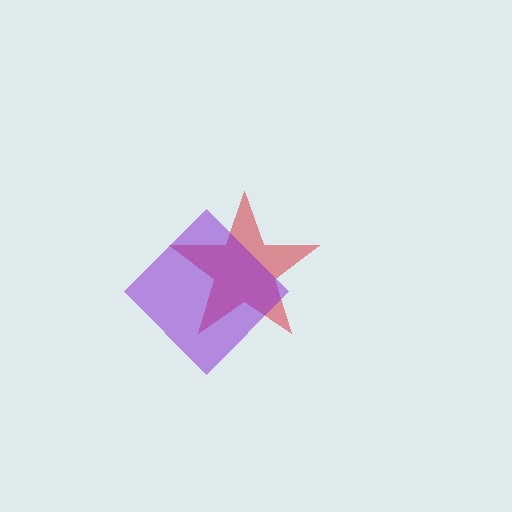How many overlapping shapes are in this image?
There are 2 overlapping shapes in the image.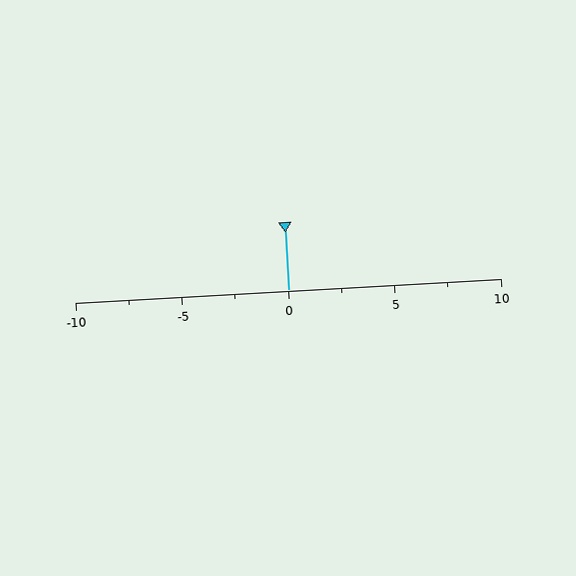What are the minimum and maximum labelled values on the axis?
The axis runs from -10 to 10.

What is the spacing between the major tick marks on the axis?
The major ticks are spaced 5 apart.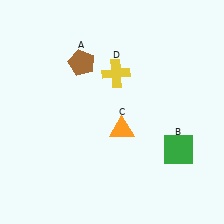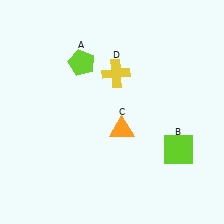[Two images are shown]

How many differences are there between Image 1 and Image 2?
There are 2 differences between the two images.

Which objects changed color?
A changed from brown to lime. B changed from green to lime.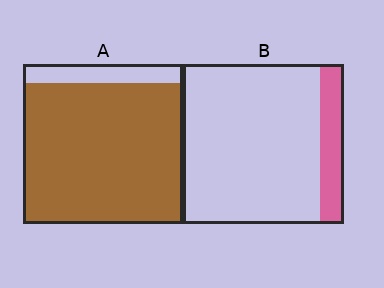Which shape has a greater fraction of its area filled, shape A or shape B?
Shape A.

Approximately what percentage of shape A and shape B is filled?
A is approximately 90% and B is approximately 15%.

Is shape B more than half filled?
No.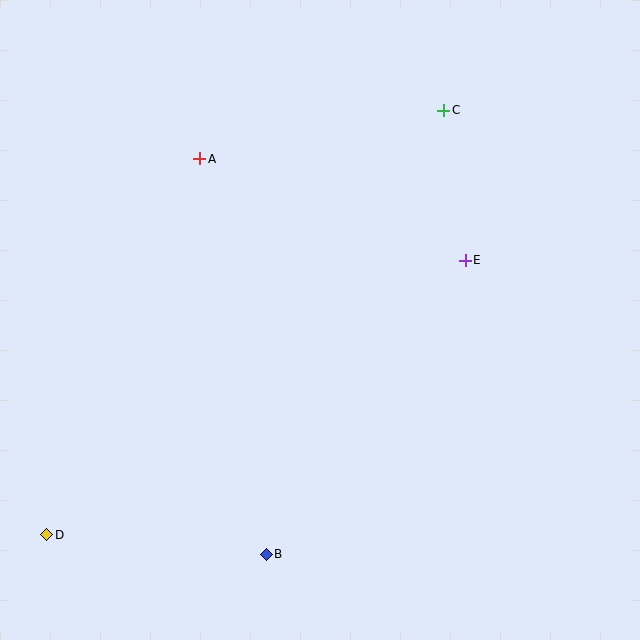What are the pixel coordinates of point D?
Point D is at (47, 535).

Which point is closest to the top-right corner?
Point C is closest to the top-right corner.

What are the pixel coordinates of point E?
Point E is at (465, 260).